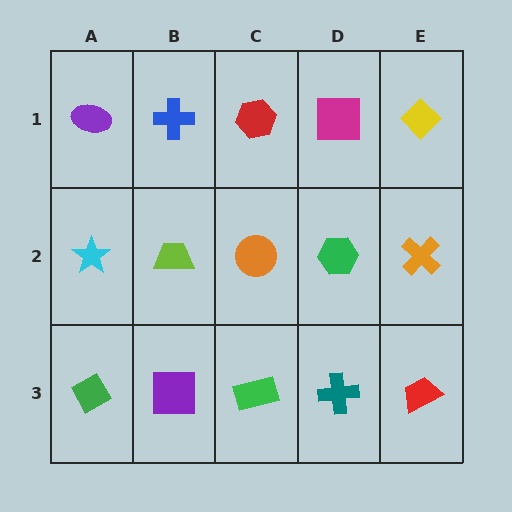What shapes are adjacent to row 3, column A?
A cyan star (row 2, column A), a purple square (row 3, column B).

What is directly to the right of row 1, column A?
A blue cross.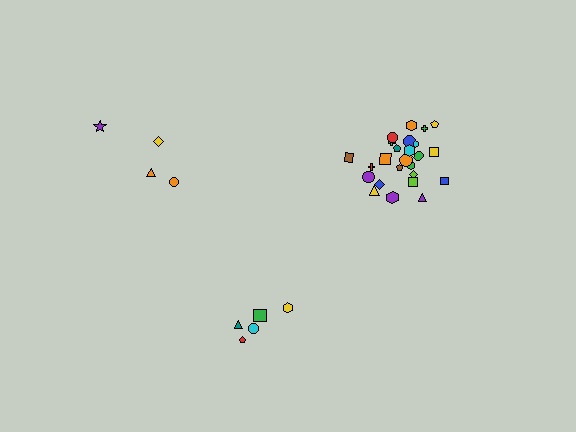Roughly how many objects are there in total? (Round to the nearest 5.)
Roughly 35 objects in total.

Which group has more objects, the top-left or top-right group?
The top-right group.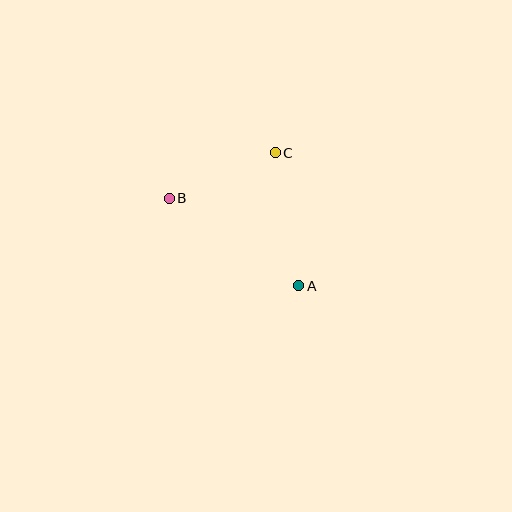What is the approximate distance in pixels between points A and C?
The distance between A and C is approximately 135 pixels.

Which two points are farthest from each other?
Points A and B are farthest from each other.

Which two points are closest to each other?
Points B and C are closest to each other.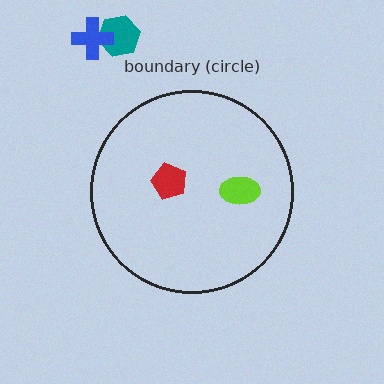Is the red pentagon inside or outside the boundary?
Inside.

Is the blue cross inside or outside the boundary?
Outside.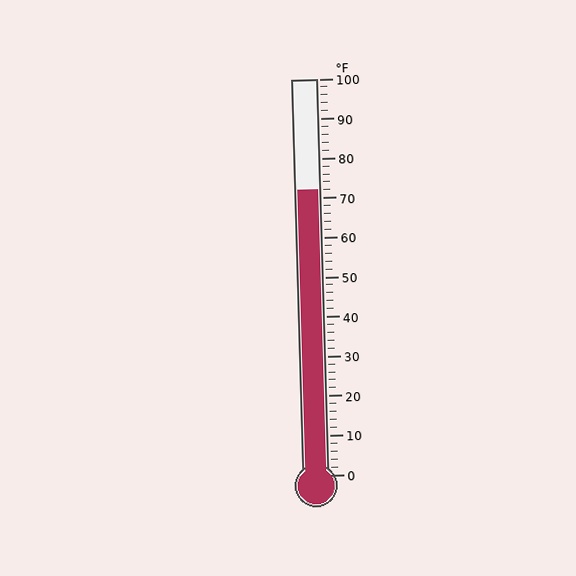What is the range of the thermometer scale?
The thermometer scale ranges from 0°F to 100°F.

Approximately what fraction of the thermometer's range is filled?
The thermometer is filled to approximately 70% of its range.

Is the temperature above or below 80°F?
The temperature is below 80°F.